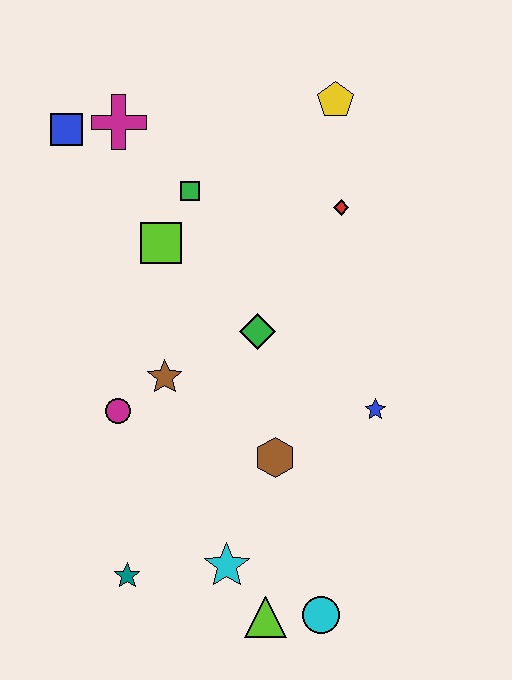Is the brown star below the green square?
Yes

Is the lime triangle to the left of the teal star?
No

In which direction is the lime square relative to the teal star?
The lime square is above the teal star.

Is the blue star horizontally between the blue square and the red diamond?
No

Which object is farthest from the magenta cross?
The cyan circle is farthest from the magenta cross.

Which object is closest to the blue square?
The magenta cross is closest to the blue square.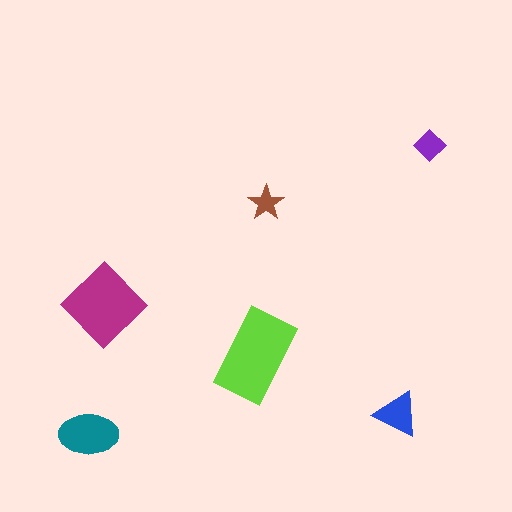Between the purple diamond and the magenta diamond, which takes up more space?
The magenta diamond.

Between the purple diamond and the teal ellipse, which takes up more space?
The teal ellipse.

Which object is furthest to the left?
The teal ellipse is leftmost.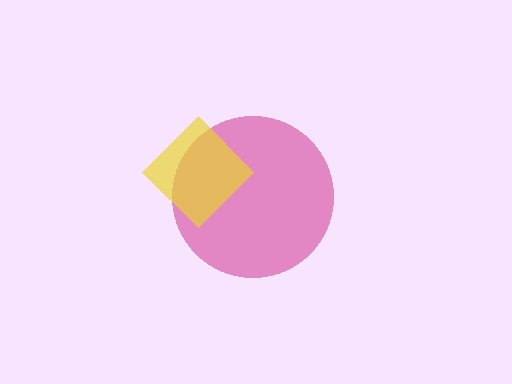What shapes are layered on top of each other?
The layered shapes are: a magenta circle, a yellow diamond.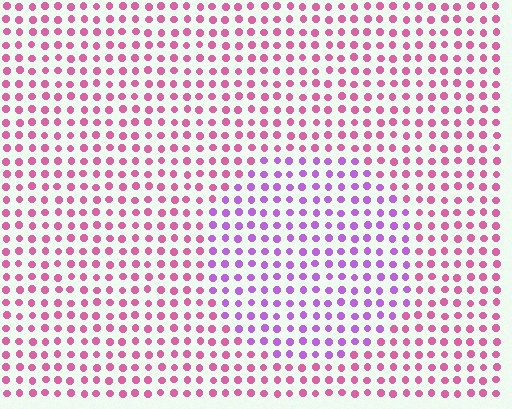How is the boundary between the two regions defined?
The boundary is defined purely by a slight shift in hue (about 42 degrees). Spacing, size, and orientation are identical on both sides.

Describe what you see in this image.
The image is filled with small pink elements in a uniform arrangement. A circle-shaped region is visible where the elements are tinted to a slightly different hue, forming a subtle color boundary.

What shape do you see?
I see a circle.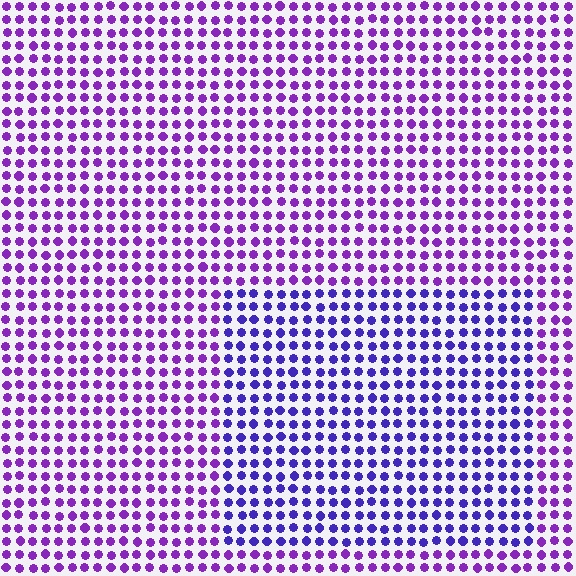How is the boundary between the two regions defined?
The boundary is defined purely by a slight shift in hue (about 29 degrees). Spacing, size, and orientation are identical on both sides.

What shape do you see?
I see a rectangle.